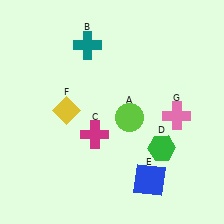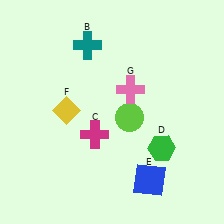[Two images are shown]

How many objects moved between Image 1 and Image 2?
1 object moved between the two images.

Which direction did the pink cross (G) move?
The pink cross (G) moved left.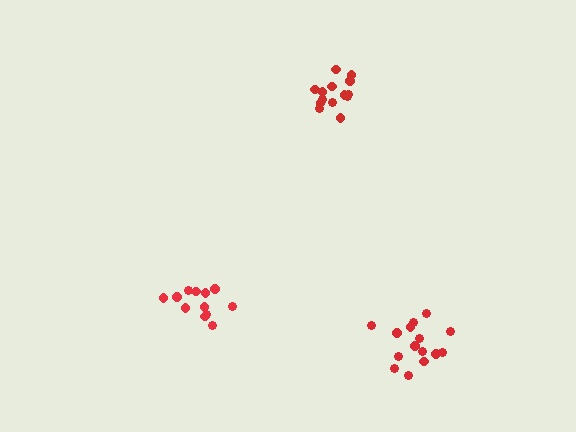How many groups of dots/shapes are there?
There are 3 groups.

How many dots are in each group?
Group 1: 14 dots, Group 2: 12 dots, Group 3: 15 dots (41 total).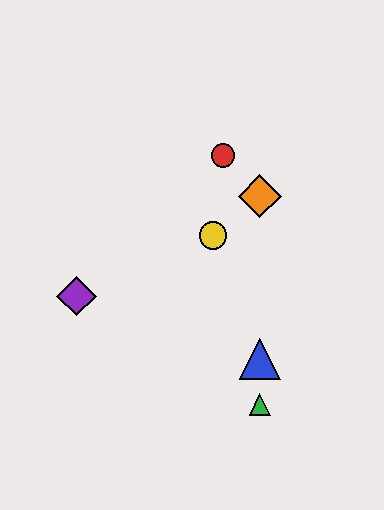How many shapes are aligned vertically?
3 shapes (the blue triangle, the green triangle, the orange diamond) are aligned vertically.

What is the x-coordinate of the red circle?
The red circle is at x≈223.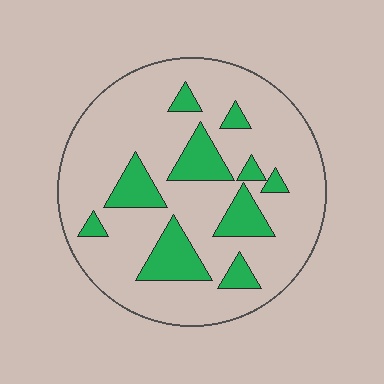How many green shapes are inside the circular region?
10.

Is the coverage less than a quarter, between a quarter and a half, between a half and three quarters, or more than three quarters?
Less than a quarter.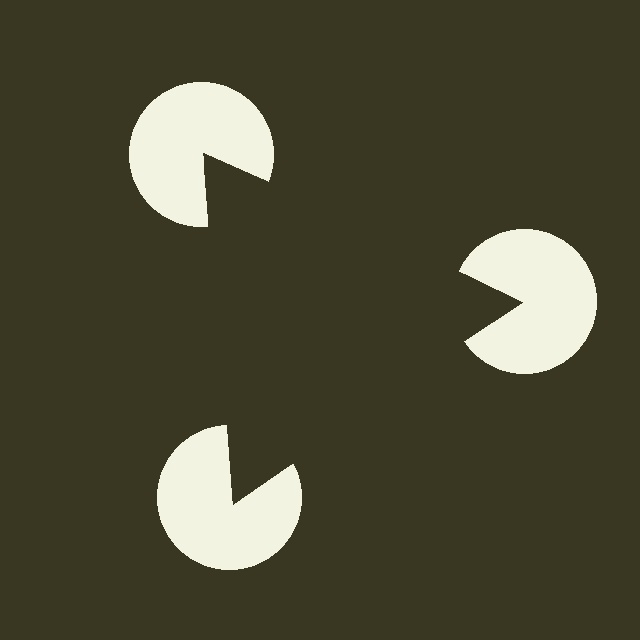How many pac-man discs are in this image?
There are 3 — one at each vertex of the illusory triangle.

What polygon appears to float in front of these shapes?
An illusory triangle — its edges are inferred from the aligned wedge cuts in the pac-man discs, not physically drawn.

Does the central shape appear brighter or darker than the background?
It typically appears slightly darker than the background, even though no actual brightness change is drawn.